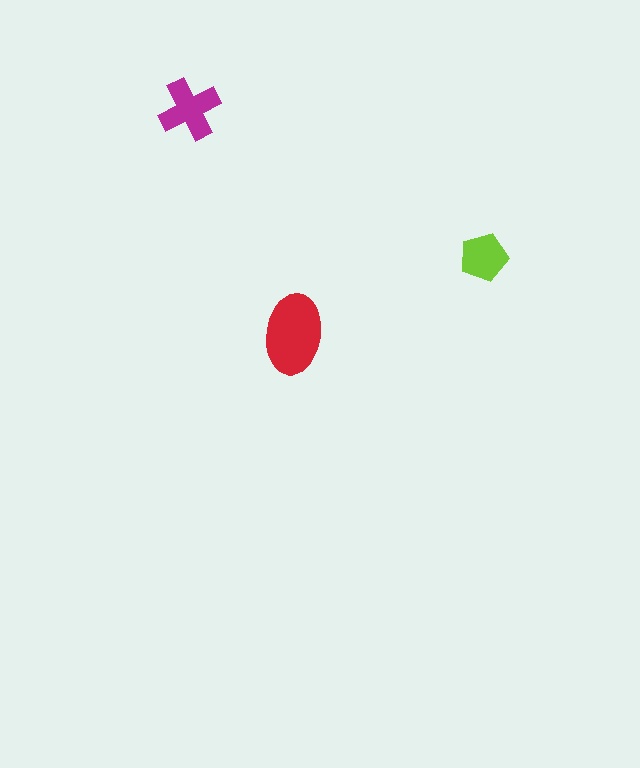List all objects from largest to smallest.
The red ellipse, the magenta cross, the lime pentagon.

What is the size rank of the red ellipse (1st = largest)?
1st.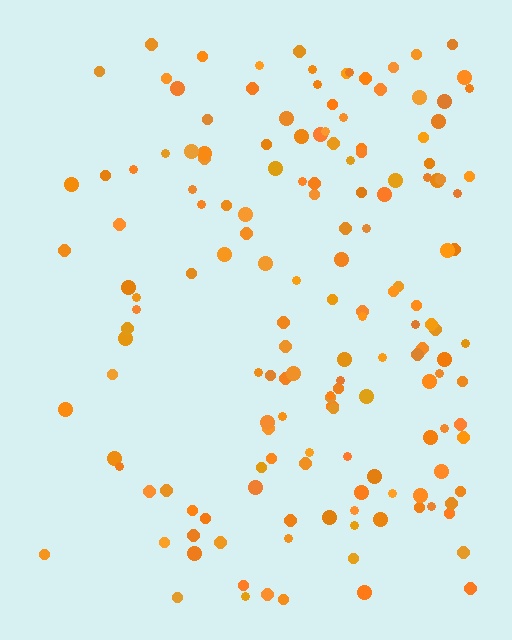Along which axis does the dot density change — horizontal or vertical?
Horizontal.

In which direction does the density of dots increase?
From left to right, with the right side densest.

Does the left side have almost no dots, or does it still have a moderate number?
Still a moderate number, just noticeably fewer than the right.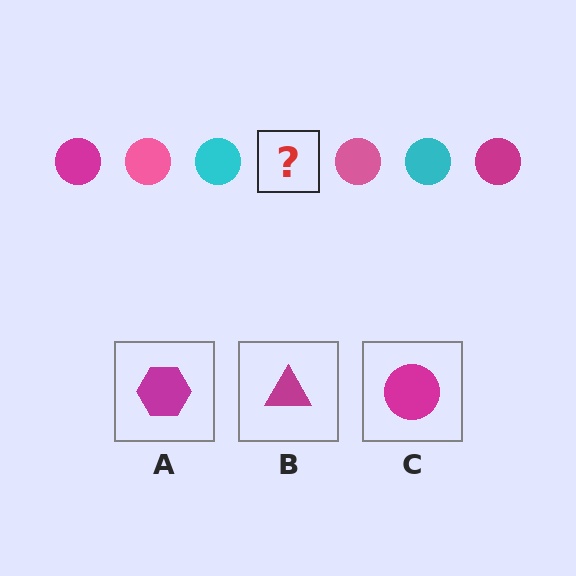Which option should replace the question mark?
Option C.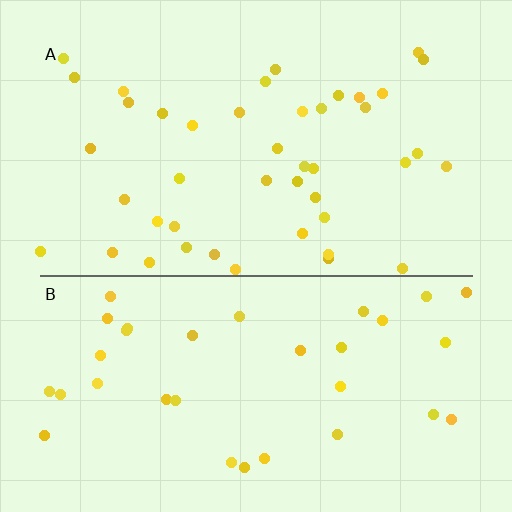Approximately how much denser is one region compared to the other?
Approximately 1.3× — region A over region B.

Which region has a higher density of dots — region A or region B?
A (the top).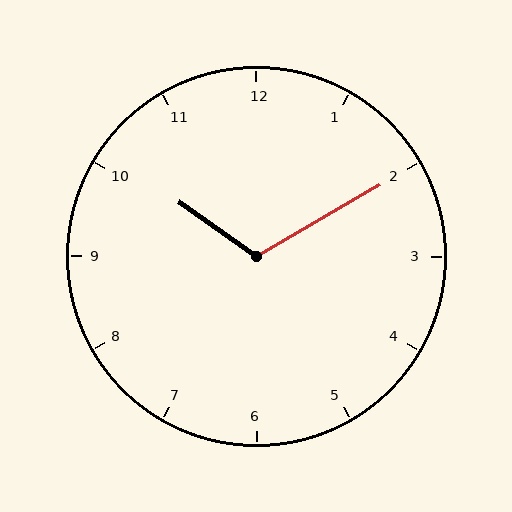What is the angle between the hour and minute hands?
Approximately 115 degrees.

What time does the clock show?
10:10.